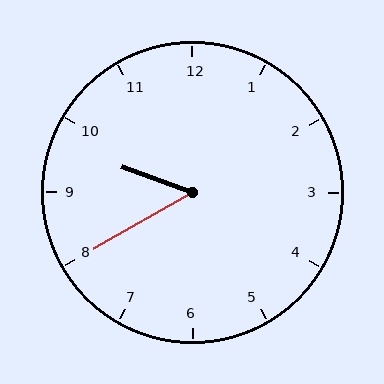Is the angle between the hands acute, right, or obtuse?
It is acute.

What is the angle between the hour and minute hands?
Approximately 50 degrees.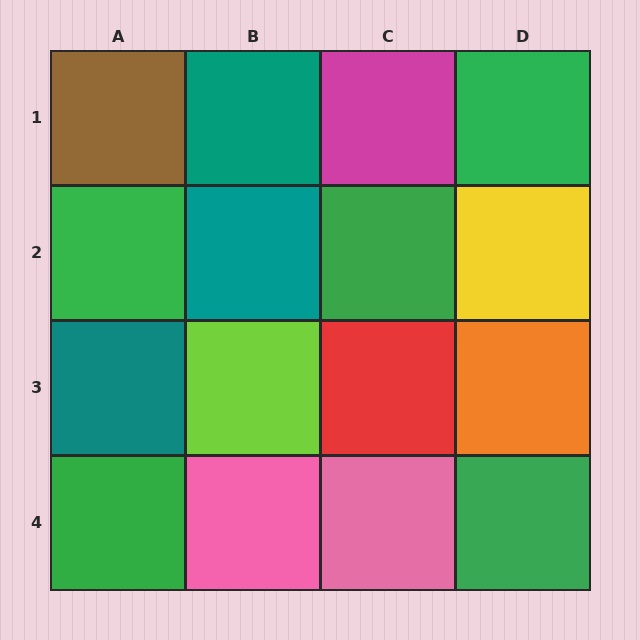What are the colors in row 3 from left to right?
Teal, lime, red, orange.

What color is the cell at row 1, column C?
Magenta.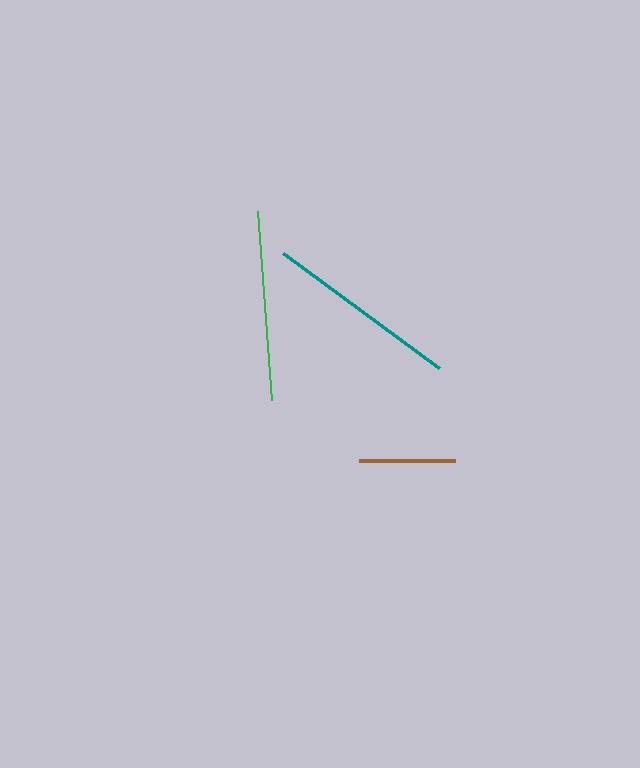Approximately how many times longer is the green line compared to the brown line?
The green line is approximately 2.0 times the length of the brown line.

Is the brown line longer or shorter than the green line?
The green line is longer than the brown line.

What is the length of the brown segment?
The brown segment is approximately 96 pixels long.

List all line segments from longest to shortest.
From longest to shortest: teal, green, brown.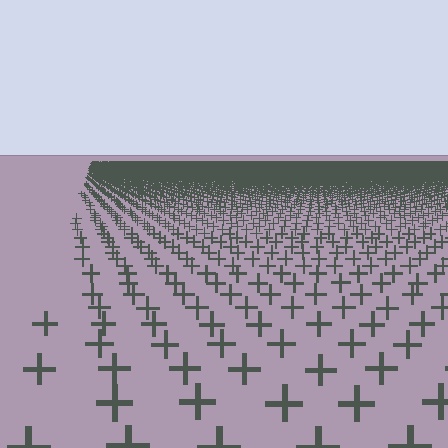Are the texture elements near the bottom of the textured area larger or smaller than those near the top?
Larger. Near the bottom, elements are closer to the viewer and appear at a bigger on-screen size.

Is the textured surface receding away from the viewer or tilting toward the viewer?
The surface is receding away from the viewer. Texture elements get smaller and denser toward the top.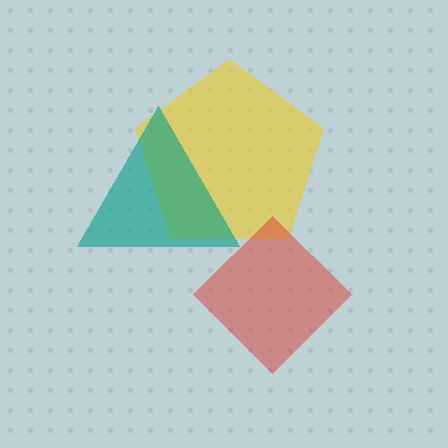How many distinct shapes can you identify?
There are 3 distinct shapes: a yellow pentagon, a red diamond, a teal triangle.